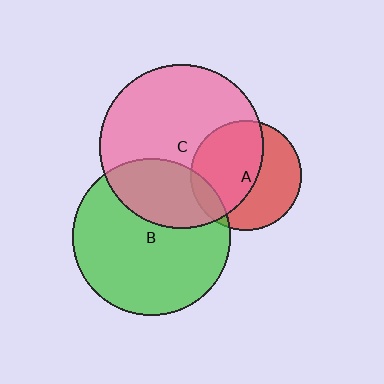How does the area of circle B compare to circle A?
Approximately 2.0 times.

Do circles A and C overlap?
Yes.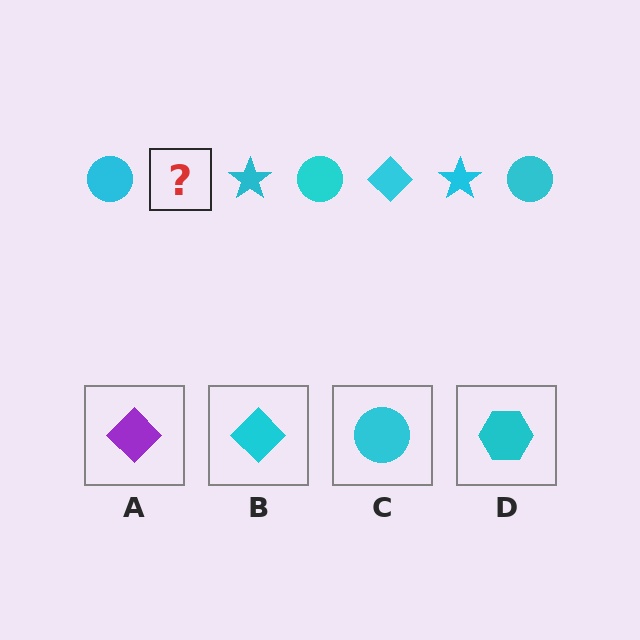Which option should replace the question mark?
Option B.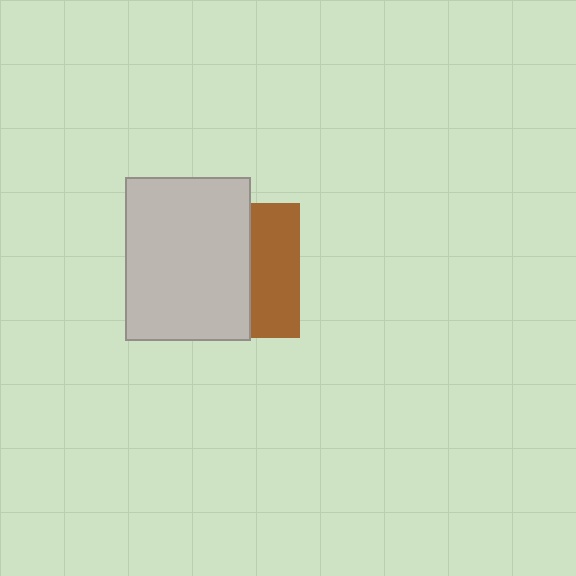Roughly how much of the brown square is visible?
A small part of it is visible (roughly 36%).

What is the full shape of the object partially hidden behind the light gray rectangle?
The partially hidden object is a brown square.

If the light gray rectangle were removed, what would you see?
You would see the complete brown square.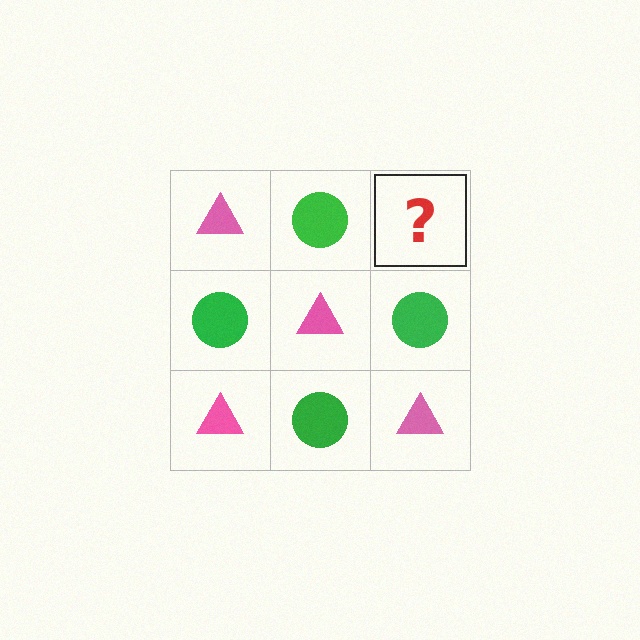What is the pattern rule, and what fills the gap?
The rule is that it alternates pink triangle and green circle in a checkerboard pattern. The gap should be filled with a pink triangle.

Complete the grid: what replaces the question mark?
The question mark should be replaced with a pink triangle.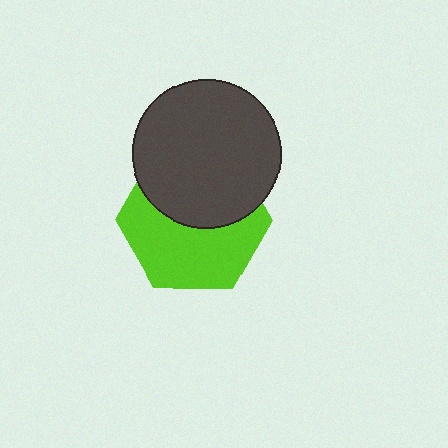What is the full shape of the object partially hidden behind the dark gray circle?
The partially hidden object is a lime hexagon.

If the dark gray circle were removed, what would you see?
You would see the complete lime hexagon.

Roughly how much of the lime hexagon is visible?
About half of it is visible (roughly 55%).